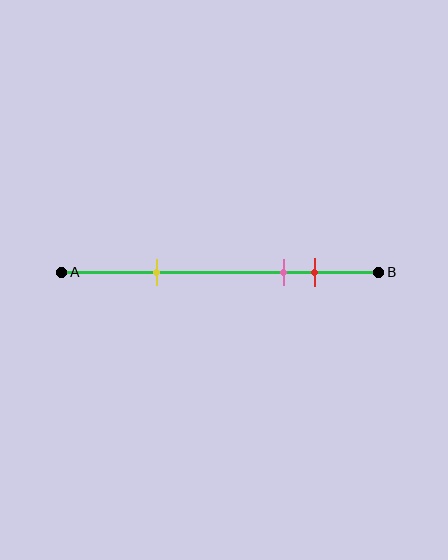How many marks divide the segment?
There are 3 marks dividing the segment.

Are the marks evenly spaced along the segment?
No, the marks are not evenly spaced.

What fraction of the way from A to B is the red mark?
The red mark is approximately 80% (0.8) of the way from A to B.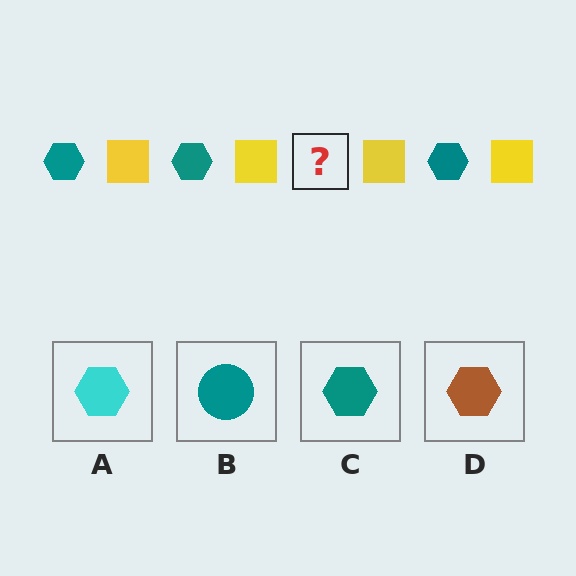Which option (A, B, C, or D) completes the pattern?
C.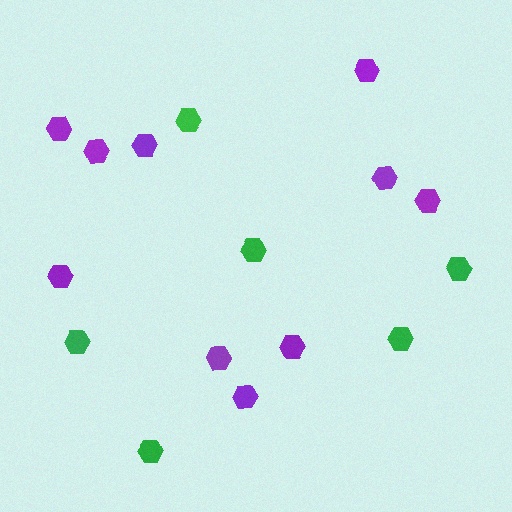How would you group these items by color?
There are 2 groups: one group of green hexagons (6) and one group of purple hexagons (10).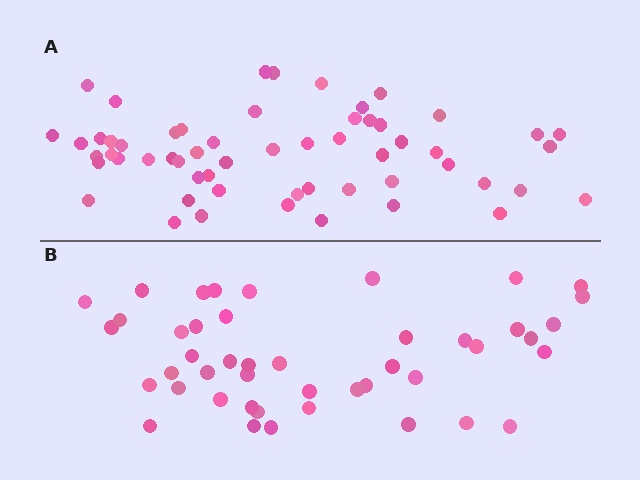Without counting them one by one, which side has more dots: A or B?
Region A (the top region) has more dots.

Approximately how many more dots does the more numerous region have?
Region A has roughly 12 or so more dots than region B.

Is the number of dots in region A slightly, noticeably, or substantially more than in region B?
Region A has noticeably more, but not dramatically so. The ratio is roughly 1.3 to 1.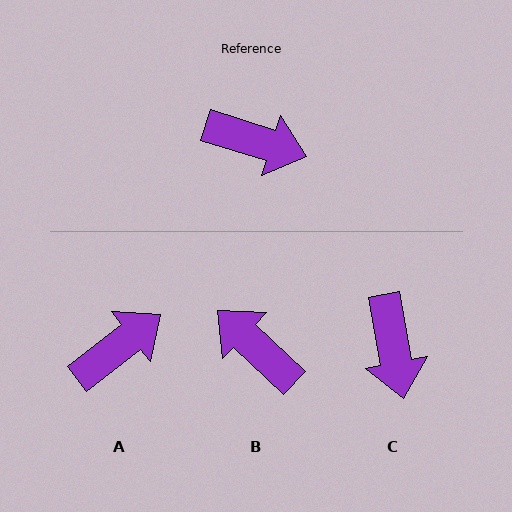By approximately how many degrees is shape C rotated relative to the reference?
Approximately 62 degrees clockwise.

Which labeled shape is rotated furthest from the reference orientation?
B, about 154 degrees away.